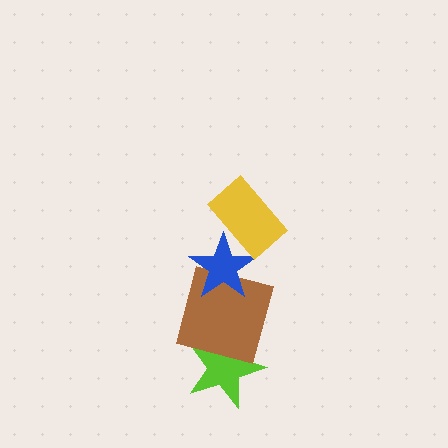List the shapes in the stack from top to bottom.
From top to bottom: the yellow rectangle, the blue star, the brown square, the lime star.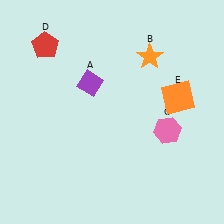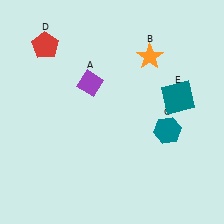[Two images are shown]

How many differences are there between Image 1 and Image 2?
There are 2 differences between the two images.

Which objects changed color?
C changed from pink to teal. E changed from orange to teal.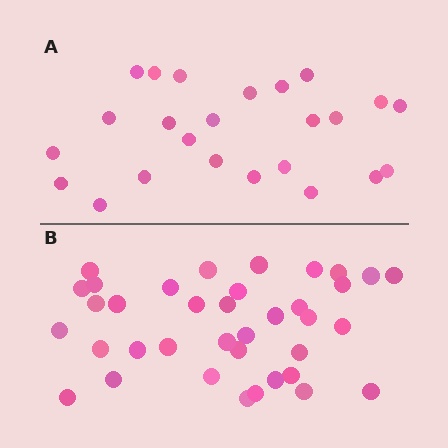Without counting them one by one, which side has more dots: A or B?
Region B (the bottom region) has more dots.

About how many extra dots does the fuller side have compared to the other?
Region B has approximately 15 more dots than region A.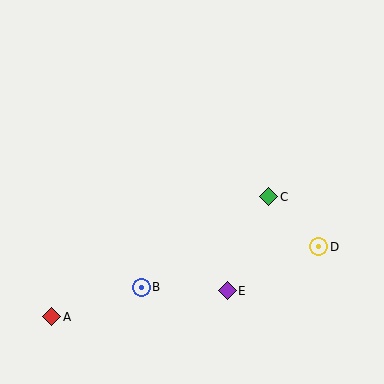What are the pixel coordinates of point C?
Point C is at (269, 197).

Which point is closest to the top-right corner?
Point C is closest to the top-right corner.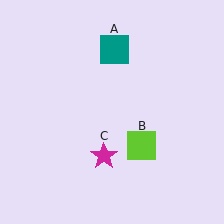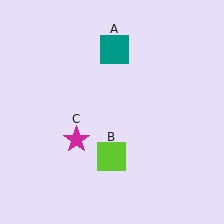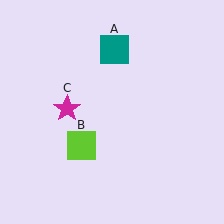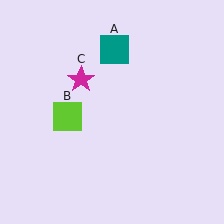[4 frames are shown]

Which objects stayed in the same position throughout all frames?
Teal square (object A) remained stationary.